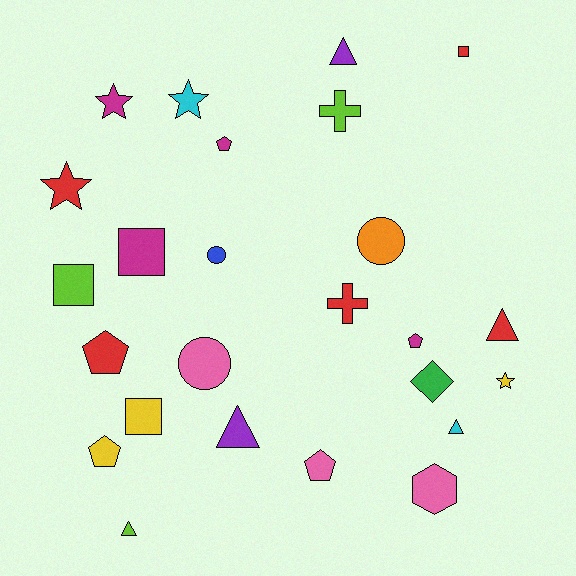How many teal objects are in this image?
There are no teal objects.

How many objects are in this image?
There are 25 objects.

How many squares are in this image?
There are 4 squares.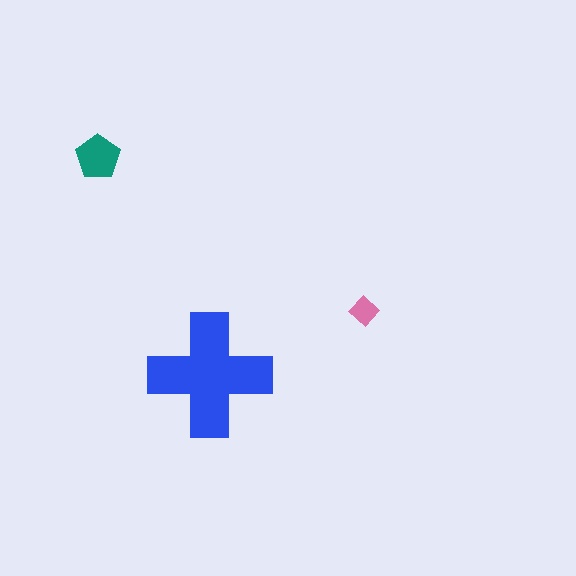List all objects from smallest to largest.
The pink diamond, the teal pentagon, the blue cross.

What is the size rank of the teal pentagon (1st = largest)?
2nd.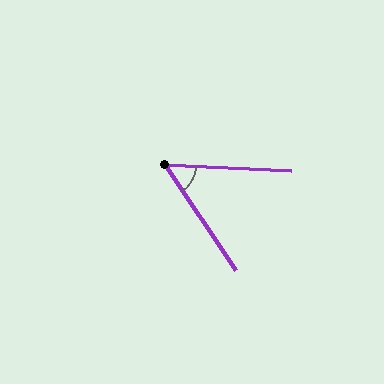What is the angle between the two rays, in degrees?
Approximately 53 degrees.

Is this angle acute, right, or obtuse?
It is acute.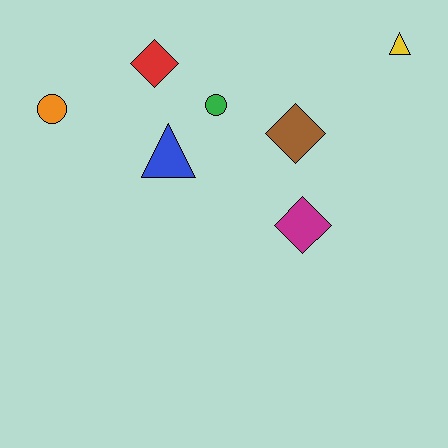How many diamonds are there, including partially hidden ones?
There are 3 diamonds.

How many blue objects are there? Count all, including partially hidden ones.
There is 1 blue object.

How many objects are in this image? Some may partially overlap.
There are 7 objects.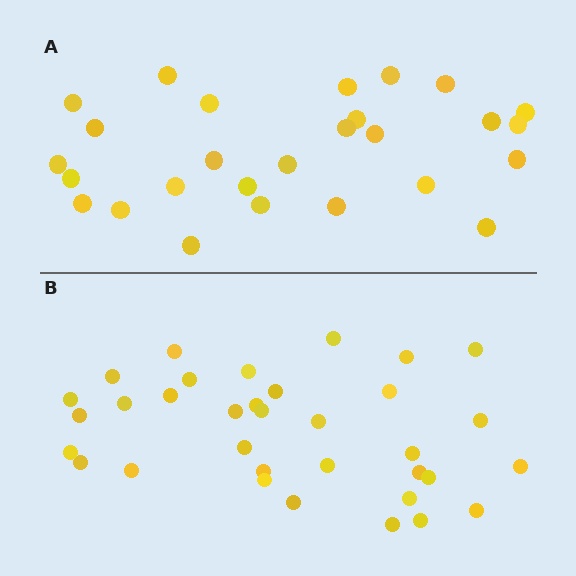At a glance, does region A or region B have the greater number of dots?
Region B (the bottom region) has more dots.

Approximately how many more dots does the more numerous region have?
Region B has roughly 8 or so more dots than region A.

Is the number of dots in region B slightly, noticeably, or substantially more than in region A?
Region B has noticeably more, but not dramatically so. The ratio is roughly 1.3 to 1.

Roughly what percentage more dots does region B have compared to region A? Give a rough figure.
About 25% more.